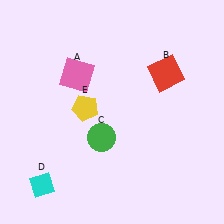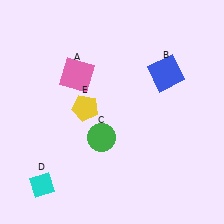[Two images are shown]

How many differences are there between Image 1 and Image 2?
There is 1 difference between the two images.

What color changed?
The square (B) changed from red in Image 1 to blue in Image 2.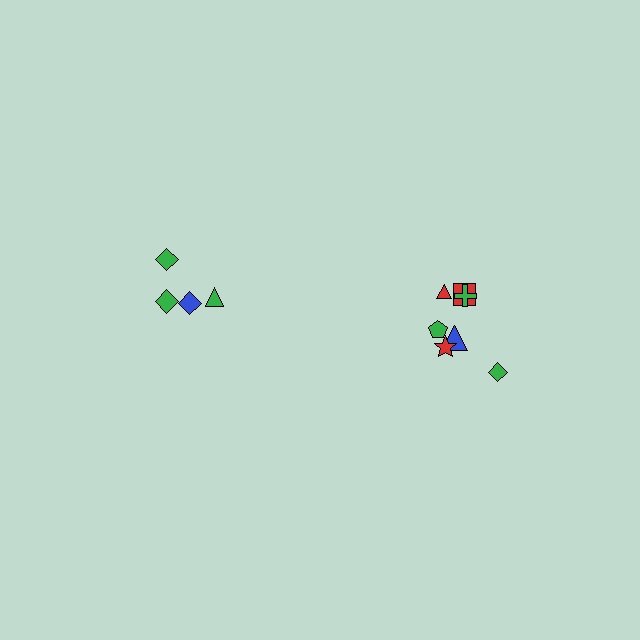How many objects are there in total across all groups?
There are 11 objects.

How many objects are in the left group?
There are 4 objects.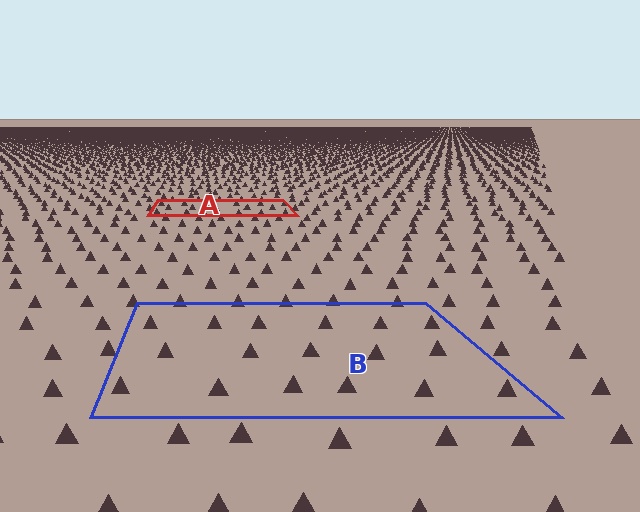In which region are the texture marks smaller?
The texture marks are smaller in region A, because it is farther away.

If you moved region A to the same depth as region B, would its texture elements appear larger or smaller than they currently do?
They would appear larger. At a closer depth, the same texture elements are projected at a bigger on-screen size.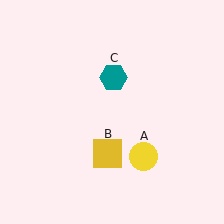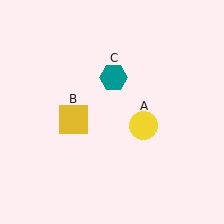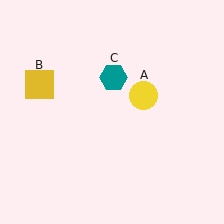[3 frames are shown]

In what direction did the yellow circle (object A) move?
The yellow circle (object A) moved up.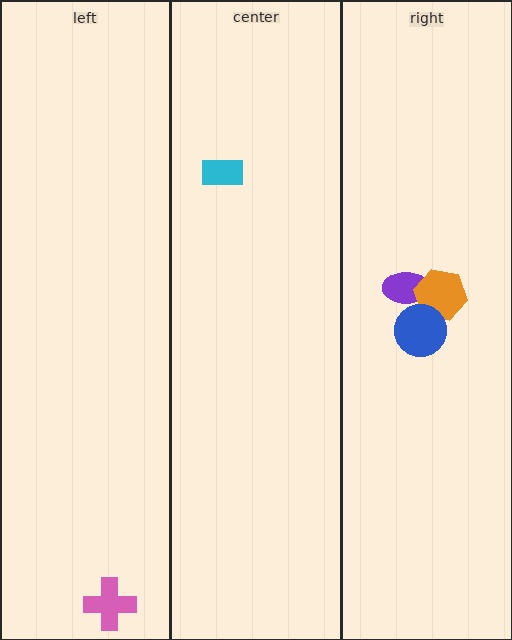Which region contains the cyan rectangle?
The center region.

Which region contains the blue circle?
The right region.